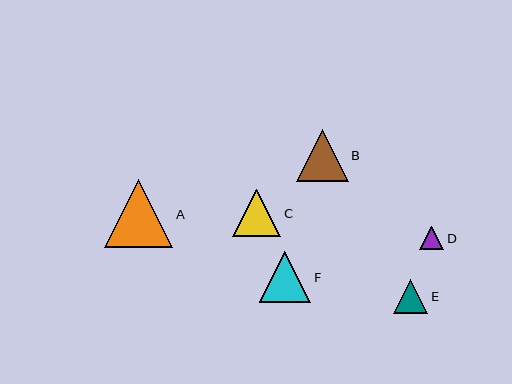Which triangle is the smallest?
Triangle D is the smallest with a size of approximately 24 pixels.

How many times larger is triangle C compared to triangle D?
Triangle C is approximately 2.0 times the size of triangle D.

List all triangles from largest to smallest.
From largest to smallest: A, F, B, C, E, D.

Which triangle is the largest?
Triangle A is the largest with a size of approximately 68 pixels.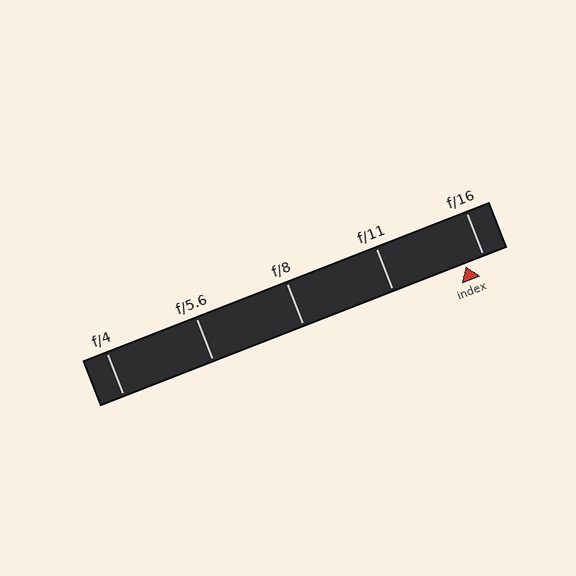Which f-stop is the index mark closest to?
The index mark is closest to f/16.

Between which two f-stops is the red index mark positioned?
The index mark is between f/11 and f/16.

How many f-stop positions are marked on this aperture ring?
There are 5 f-stop positions marked.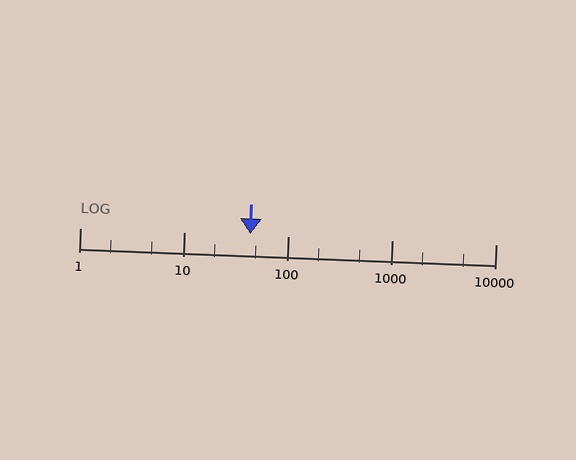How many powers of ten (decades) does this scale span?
The scale spans 4 decades, from 1 to 10000.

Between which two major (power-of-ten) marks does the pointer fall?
The pointer is between 10 and 100.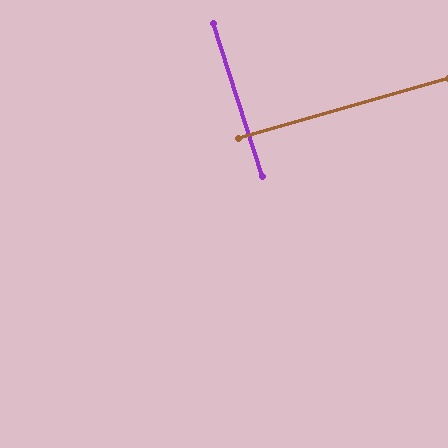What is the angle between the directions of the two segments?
Approximately 89 degrees.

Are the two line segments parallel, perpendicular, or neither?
Perpendicular — they meet at approximately 89°.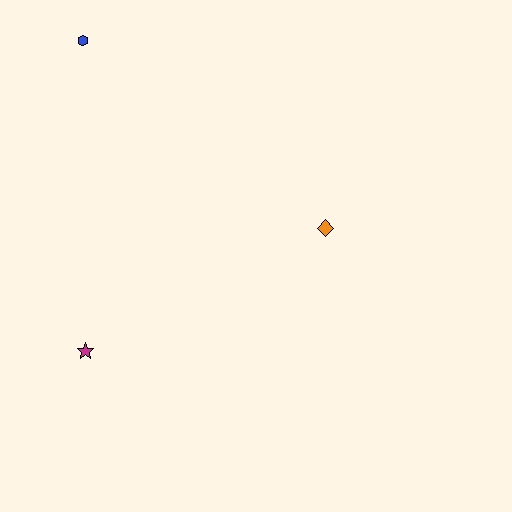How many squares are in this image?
There are no squares.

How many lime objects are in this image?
There are no lime objects.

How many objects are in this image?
There are 3 objects.